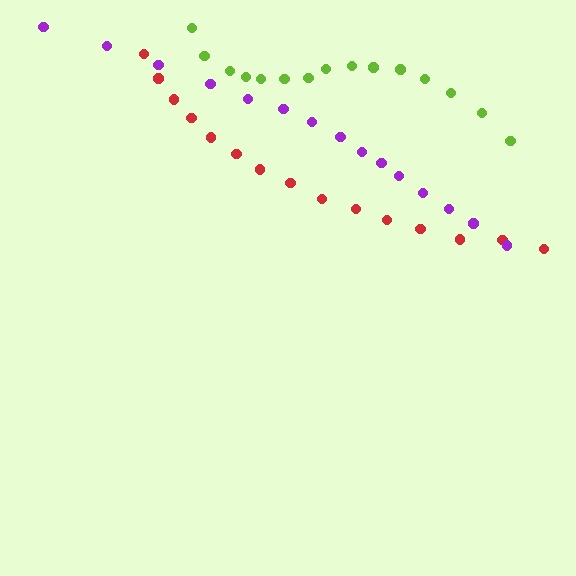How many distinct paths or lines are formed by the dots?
There are 3 distinct paths.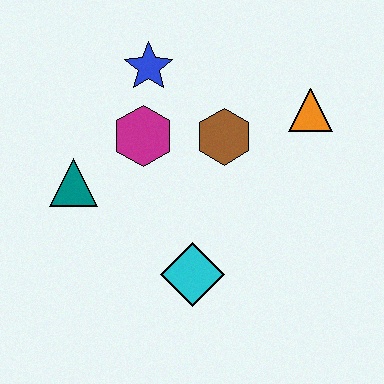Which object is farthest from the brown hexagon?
The teal triangle is farthest from the brown hexagon.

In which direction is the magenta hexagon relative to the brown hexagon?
The magenta hexagon is to the left of the brown hexagon.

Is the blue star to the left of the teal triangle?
No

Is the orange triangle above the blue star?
No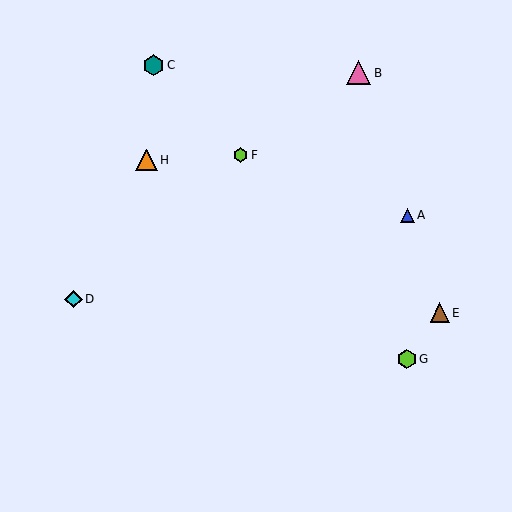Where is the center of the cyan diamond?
The center of the cyan diamond is at (74, 299).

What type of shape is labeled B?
Shape B is a pink triangle.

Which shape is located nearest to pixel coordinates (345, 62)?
The pink triangle (labeled B) at (359, 73) is nearest to that location.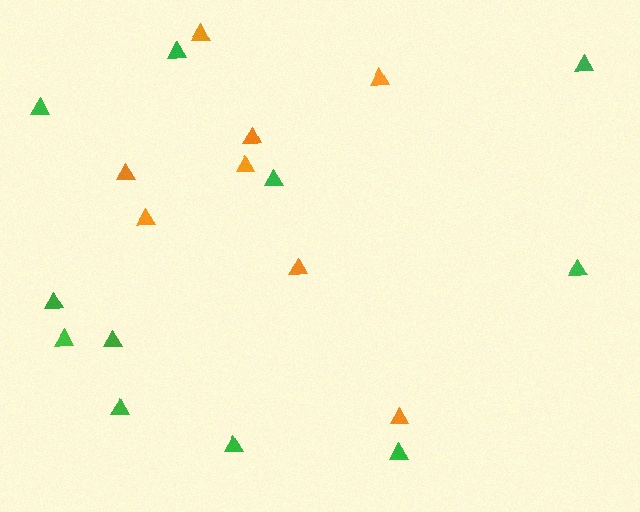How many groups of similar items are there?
There are 2 groups: one group of orange triangles (8) and one group of green triangles (11).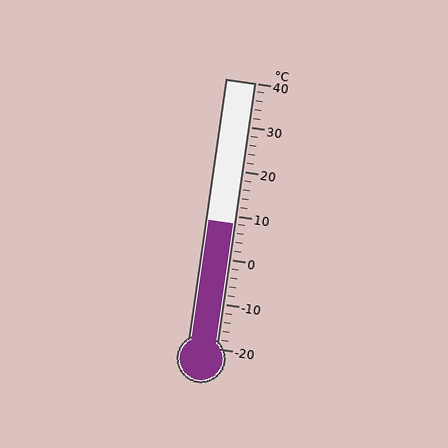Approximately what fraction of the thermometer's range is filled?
The thermometer is filled to approximately 45% of its range.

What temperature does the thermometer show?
The thermometer shows approximately 8°C.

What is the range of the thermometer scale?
The thermometer scale ranges from -20°C to 40°C.